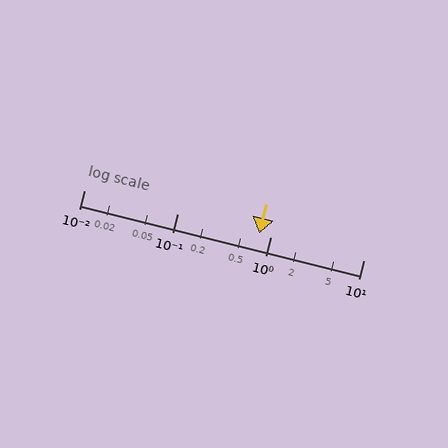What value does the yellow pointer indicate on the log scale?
The pointer indicates approximately 0.75.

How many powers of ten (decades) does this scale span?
The scale spans 3 decades, from 0.01 to 10.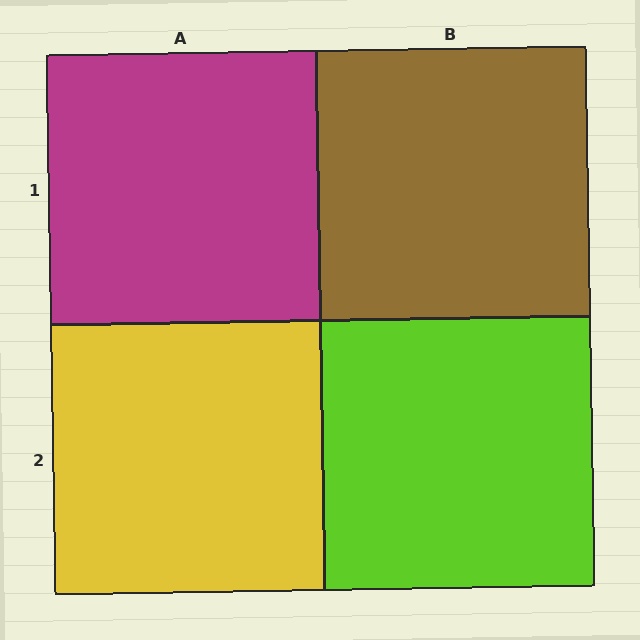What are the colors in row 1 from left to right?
Magenta, brown.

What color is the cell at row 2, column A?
Yellow.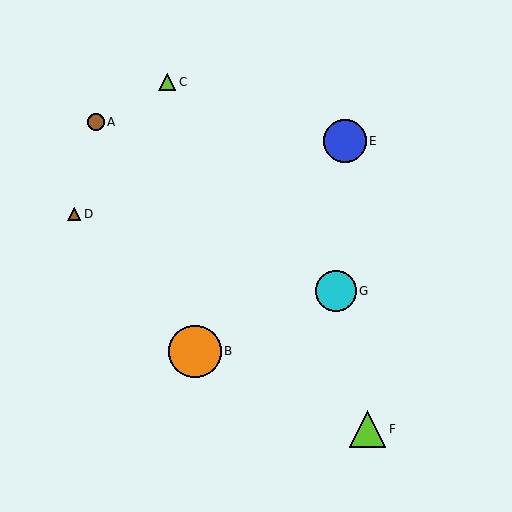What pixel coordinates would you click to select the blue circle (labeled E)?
Click at (345, 141) to select the blue circle E.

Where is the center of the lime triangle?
The center of the lime triangle is at (367, 429).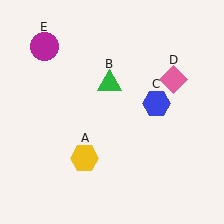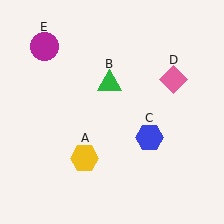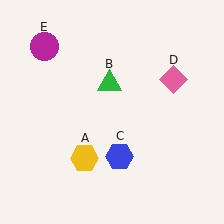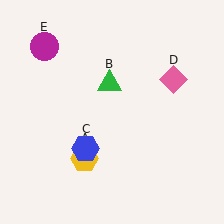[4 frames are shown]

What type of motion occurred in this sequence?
The blue hexagon (object C) rotated clockwise around the center of the scene.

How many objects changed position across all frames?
1 object changed position: blue hexagon (object C).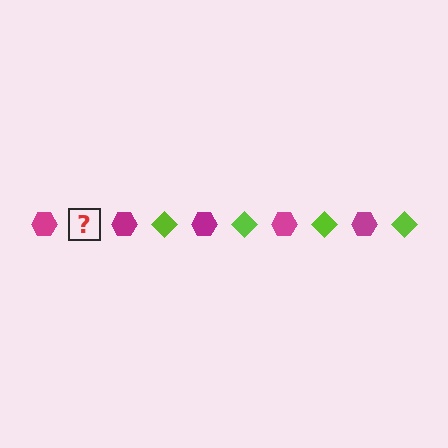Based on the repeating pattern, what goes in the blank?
The blank should be a lime diamond.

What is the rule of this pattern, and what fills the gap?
The rule is that the pattern alternates between magenta hexagon and lime diamond. The gap should be filled with a lime diamond.